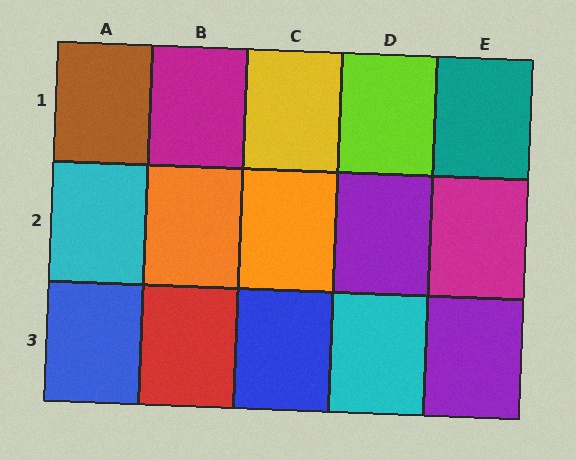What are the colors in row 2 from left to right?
Cyan, orange, orange, purple, magenta.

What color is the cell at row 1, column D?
Lime.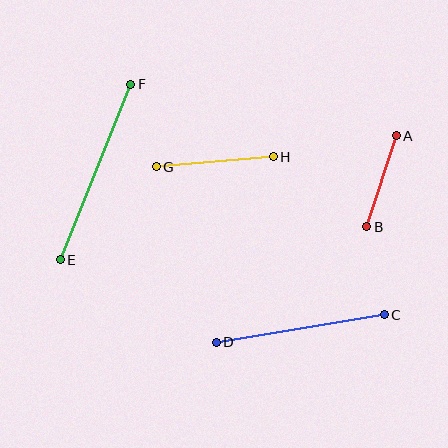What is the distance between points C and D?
The distance is approximately 170 pixels.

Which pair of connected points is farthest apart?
Points E and F are farthest apart.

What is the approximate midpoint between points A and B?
The midpoint is at approximately (381, 181) pixels.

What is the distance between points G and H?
The distance is approximately 118 pixels.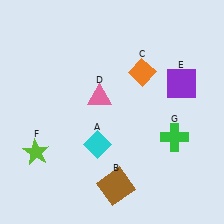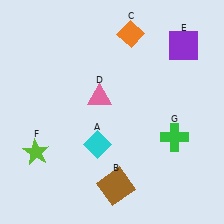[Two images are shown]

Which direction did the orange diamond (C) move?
The orange diamond (C) moved up.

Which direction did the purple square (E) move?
The purple square (E) moved up.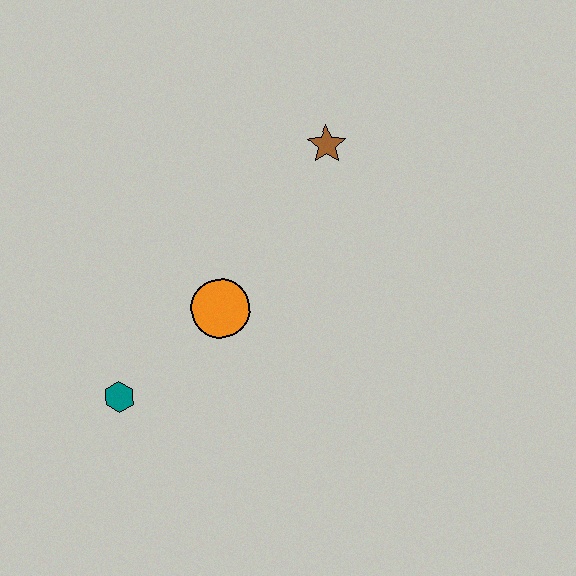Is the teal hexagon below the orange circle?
Yes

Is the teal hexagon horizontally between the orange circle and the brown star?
No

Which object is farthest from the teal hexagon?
The brown star is farthest from the teal hexagon.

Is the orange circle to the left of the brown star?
Yes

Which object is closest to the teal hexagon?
The orange circle is closest to the teal hexagon.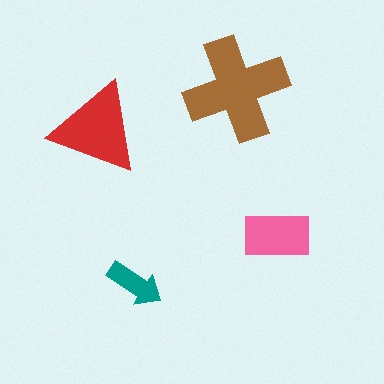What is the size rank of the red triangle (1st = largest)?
2nd.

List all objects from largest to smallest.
The brown cross, the red triangle, the pink rectangle, the teal arrow.